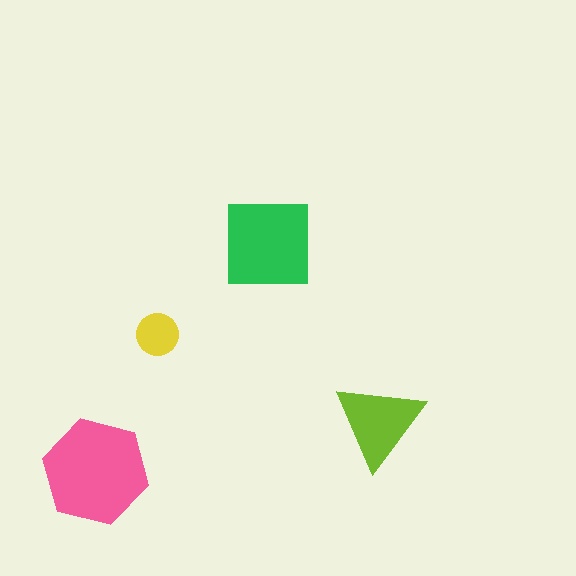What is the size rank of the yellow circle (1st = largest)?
4th.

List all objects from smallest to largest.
The yellow circle, the lime triangle, the green square, the pink hexagon.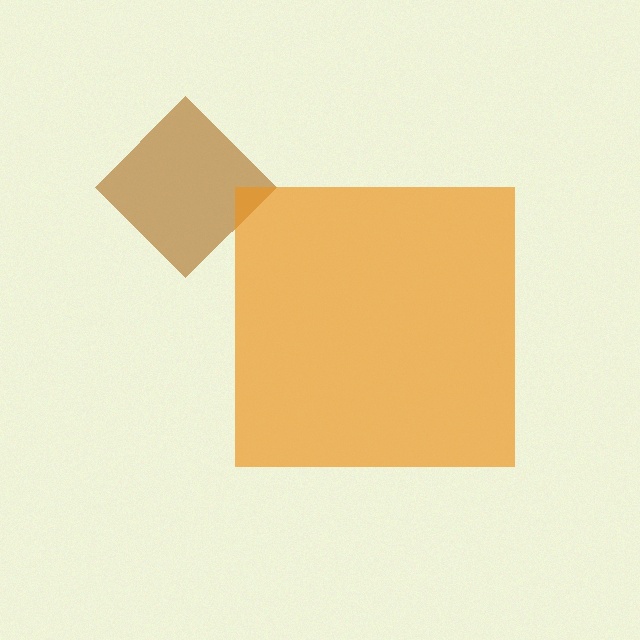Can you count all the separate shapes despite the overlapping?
Yes, there are 2 separate shapes.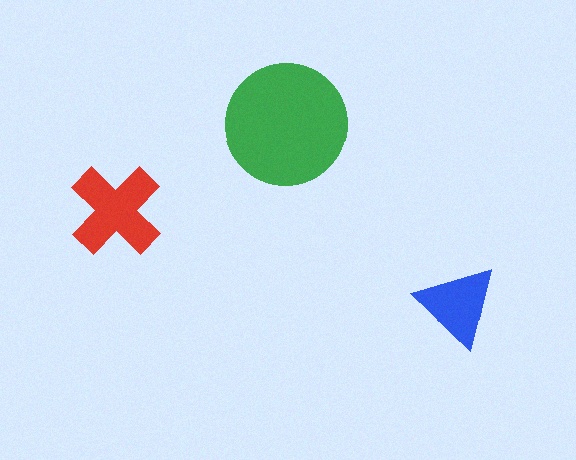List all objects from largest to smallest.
The green circle, the red cross, the blue triangle.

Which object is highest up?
The green circle is topmost.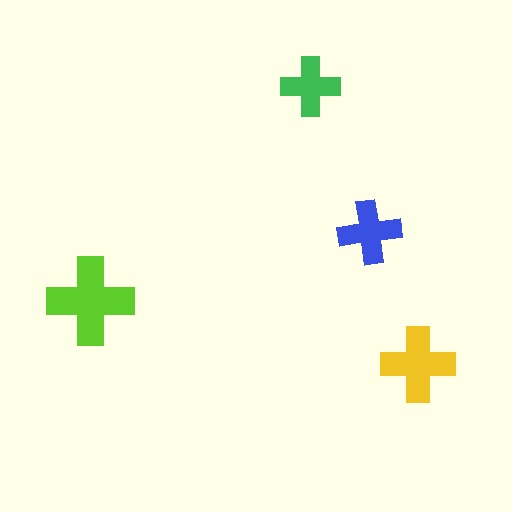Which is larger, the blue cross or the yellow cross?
The yellow one.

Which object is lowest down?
The yellow cross is bottommost.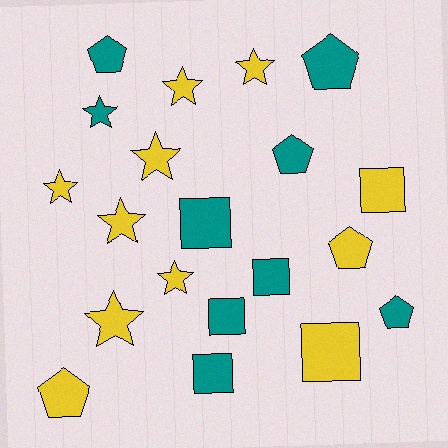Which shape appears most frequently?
Star, with 8 objects.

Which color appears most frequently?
Yellow, with 11 objects.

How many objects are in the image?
There are 20 objects.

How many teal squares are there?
There are 4 teal squares.